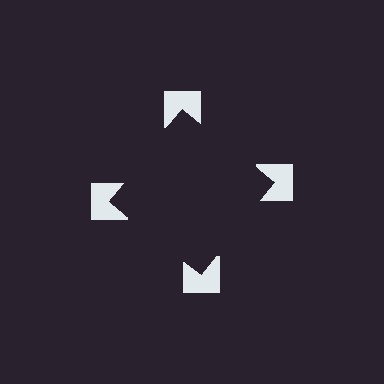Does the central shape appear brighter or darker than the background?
It typically appears slightly darker than the background, even though no actual brightness change is drawn.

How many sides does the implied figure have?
4 sides.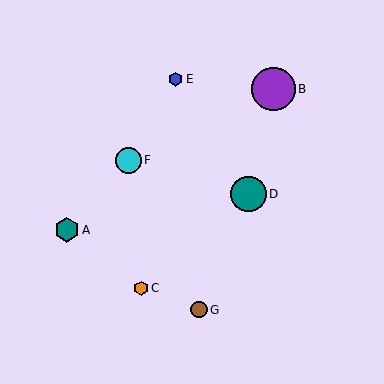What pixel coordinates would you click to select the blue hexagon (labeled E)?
Click at (176, 79) to select the blue hexagon E.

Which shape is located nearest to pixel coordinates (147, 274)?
The orange hexagon (labeled C) at (141, 288) is nearest to that location.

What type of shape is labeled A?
Shape A is a teal hexagon.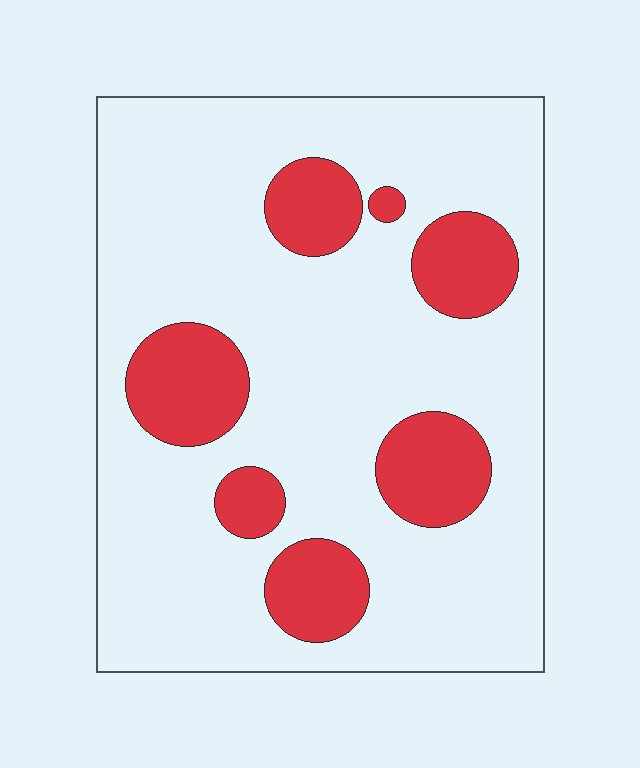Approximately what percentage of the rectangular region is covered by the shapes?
Approximately 20%.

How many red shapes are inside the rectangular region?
7.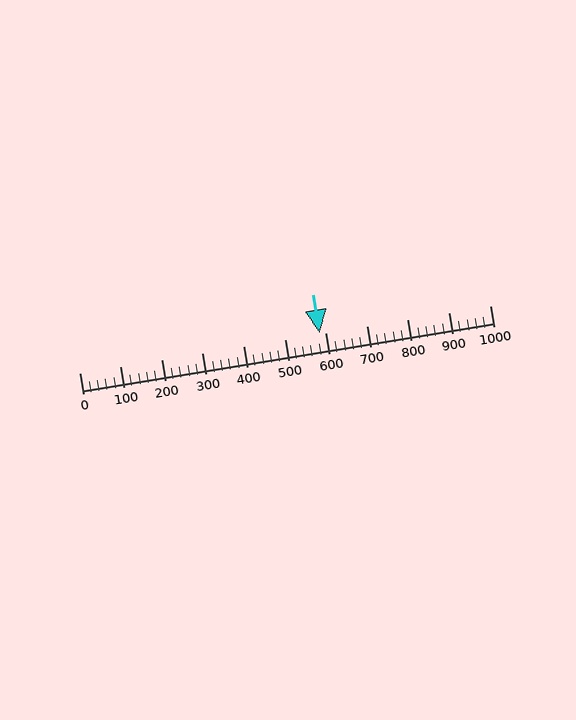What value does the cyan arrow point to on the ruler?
The cyan arrow points to approximately 586.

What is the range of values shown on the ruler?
The ruler shows values from 0 to 1000.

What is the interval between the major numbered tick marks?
The major tick marks are spaced 100 units apart.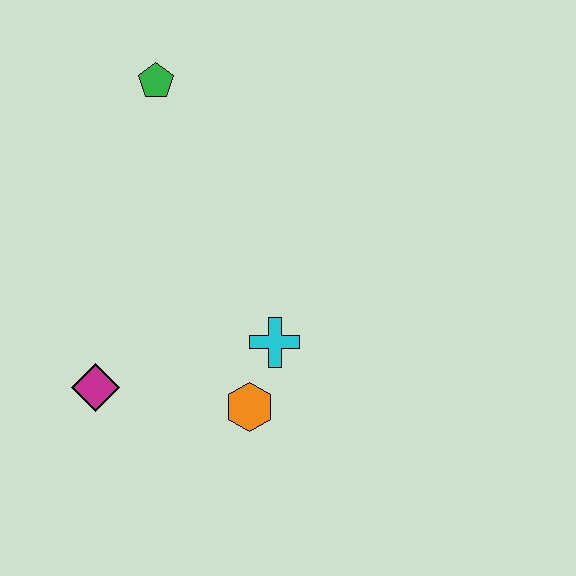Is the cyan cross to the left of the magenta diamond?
No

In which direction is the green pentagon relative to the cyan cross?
The green pentagon is above the cyan cross.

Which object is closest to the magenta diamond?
The orange hexagon is closest to the magenta diamond.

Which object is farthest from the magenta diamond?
The green pentagon is farthest from the magenta diamond.